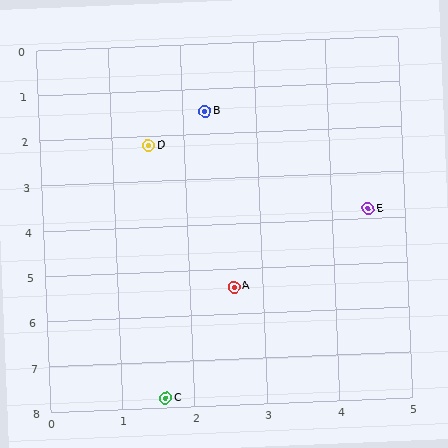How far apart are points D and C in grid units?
Points D and C are about 5.6 grid units apart.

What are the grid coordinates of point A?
Point A is at approximately (2.6, 5.4).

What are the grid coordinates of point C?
Point C is at approximately (1.6, 7.8).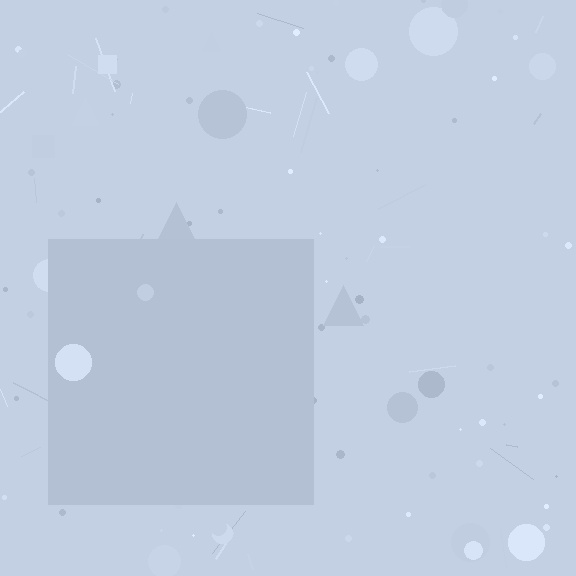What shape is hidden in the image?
A square is hidden in the image.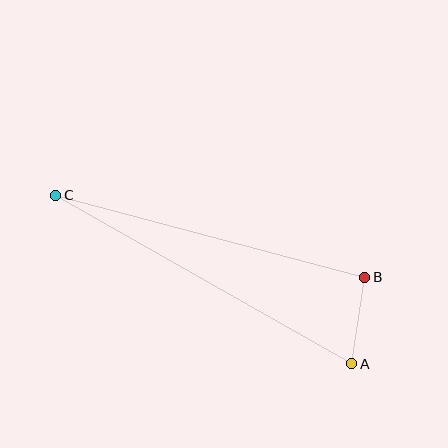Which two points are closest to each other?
Points A and B are closest to each other.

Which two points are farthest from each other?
Points A and C are farthest from each other.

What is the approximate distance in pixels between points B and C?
The distance between B and C is approximately 319 pixels.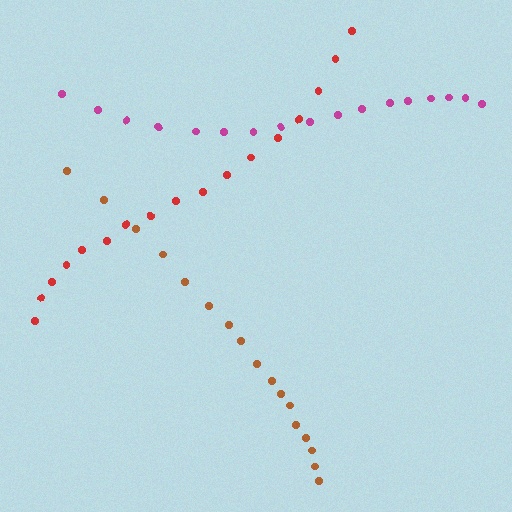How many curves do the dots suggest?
There are 3 distinct paths.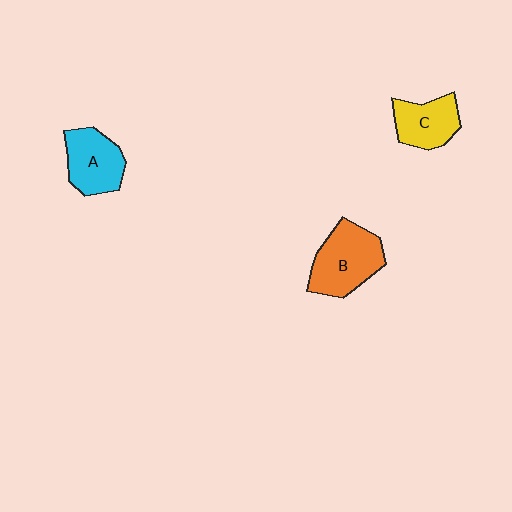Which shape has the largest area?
Shape B (orange).